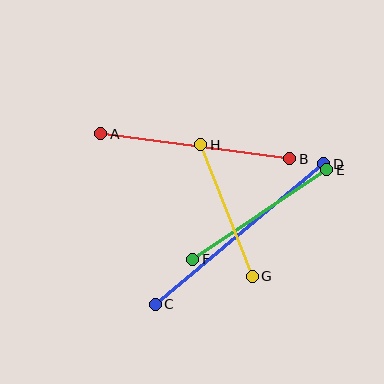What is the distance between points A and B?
The distance is approximately 191 pixels.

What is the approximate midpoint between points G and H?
The midpoint is at approximately (226, 211) pixels.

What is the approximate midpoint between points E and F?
The midpoint is at approximately (260, 214) pixels.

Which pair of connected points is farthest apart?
Points C and D are farthest apart.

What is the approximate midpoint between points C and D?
The midpoint is at approximately (240, 234) pixels.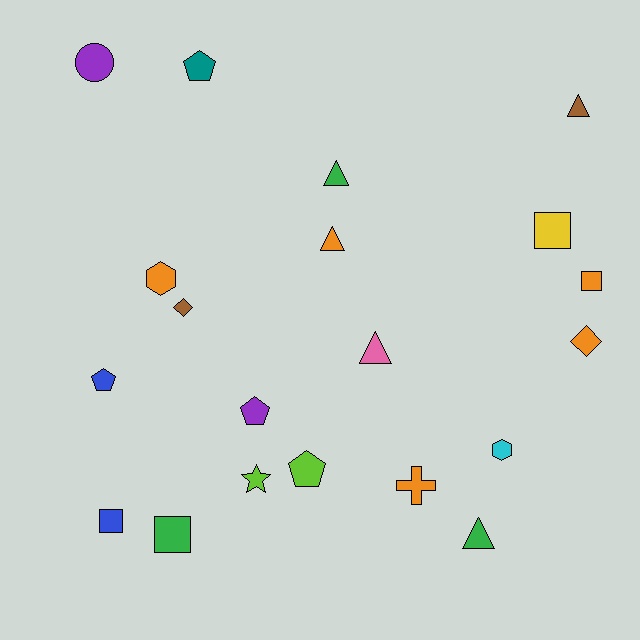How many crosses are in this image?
There is 1 cross.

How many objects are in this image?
There are 20 objects.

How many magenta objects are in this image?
There are no magenta objects.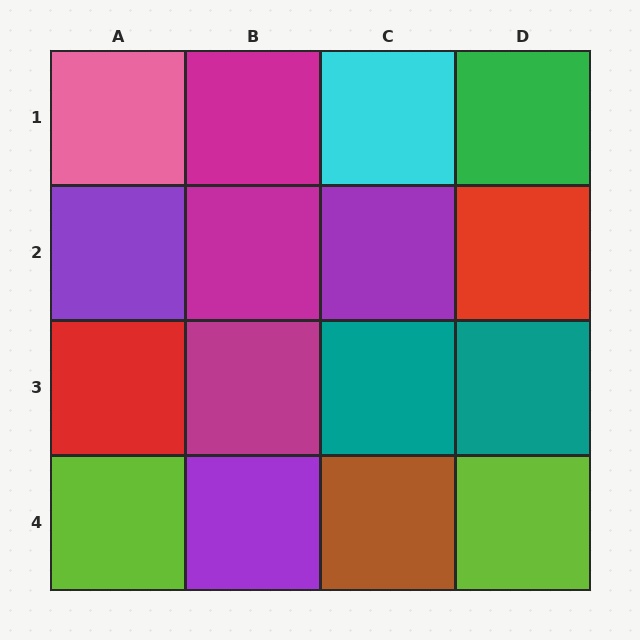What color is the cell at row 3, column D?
Teal.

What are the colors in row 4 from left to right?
Lime, purple, brown, lime.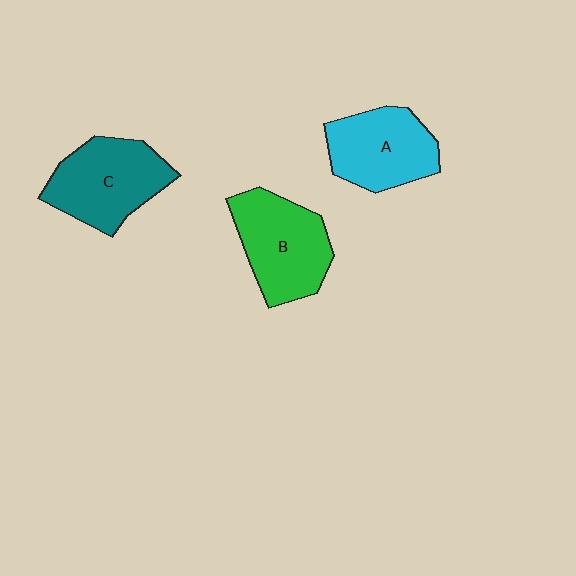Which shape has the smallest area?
Shape A (cyan).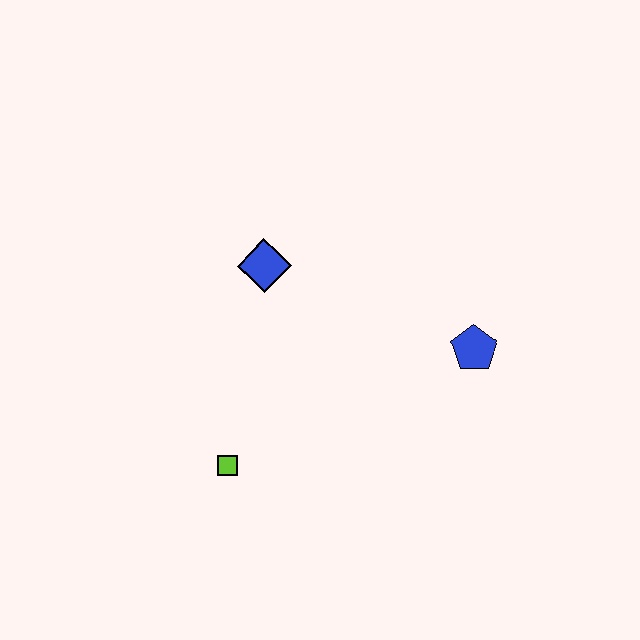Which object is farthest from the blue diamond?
The blue pentagon is farthest from the blue diamond.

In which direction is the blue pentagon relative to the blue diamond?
The blue pentagon is to the right of the blue diamond.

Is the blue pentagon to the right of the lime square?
Yes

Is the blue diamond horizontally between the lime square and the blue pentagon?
Yes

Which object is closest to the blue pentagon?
The blue diamond is closest to the blue pentagon.